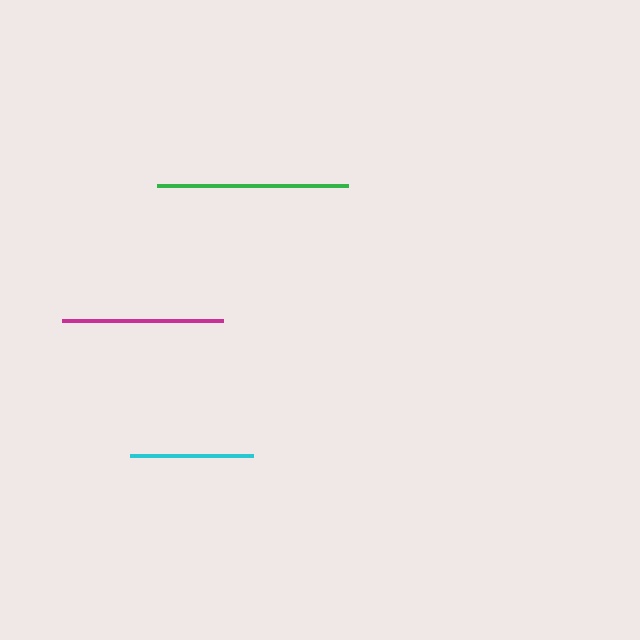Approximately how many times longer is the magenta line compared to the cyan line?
The magenta line is approximately 1.3 times the length of the cyan line.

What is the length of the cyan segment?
The cyan segment is approximately 123 pixels long.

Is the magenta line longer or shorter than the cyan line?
The magenta line is longer than the cyan line.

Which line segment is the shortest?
The cyan line is the shortest at approximately 123 pixels.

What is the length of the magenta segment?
The magenta segment is approximately 161 pixels long.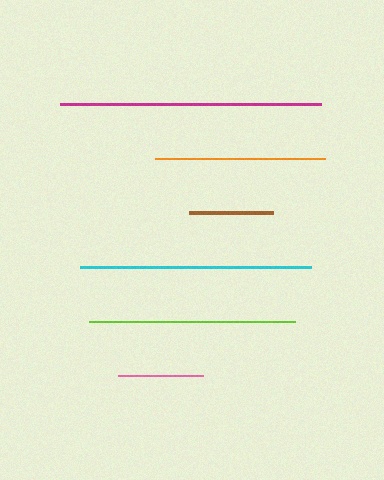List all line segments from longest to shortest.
From longest to shortest: magenta, cyan, lime, orange, pink, brown.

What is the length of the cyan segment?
The cyan segment is approximately 231 pixels long.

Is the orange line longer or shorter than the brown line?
The orange line is longer than the brown line.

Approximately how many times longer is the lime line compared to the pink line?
The lime line is approximately 2.4 times the length of the pink line.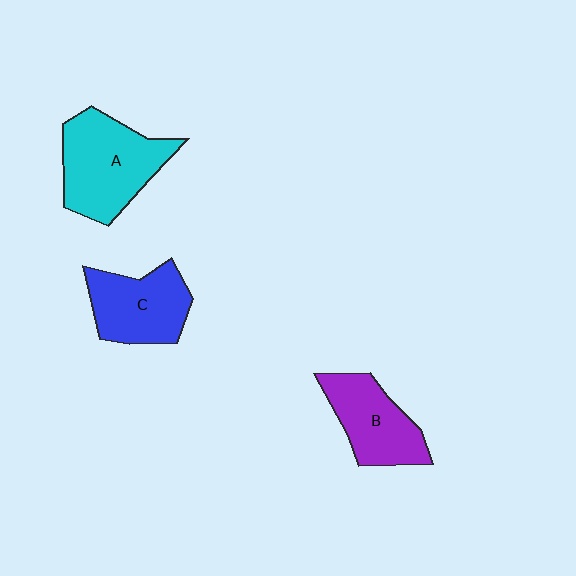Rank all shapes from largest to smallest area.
From largest to smallest: A (cyan), C (blue), B (purple).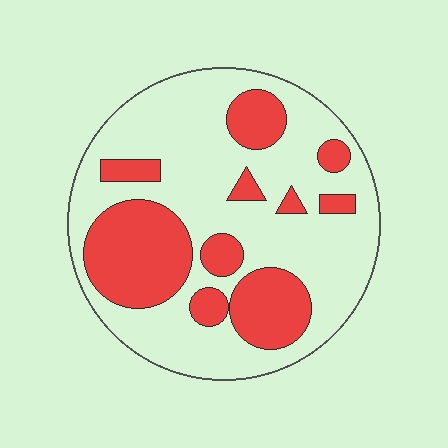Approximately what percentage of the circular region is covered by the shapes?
Approximately 30%.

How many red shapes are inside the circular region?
10.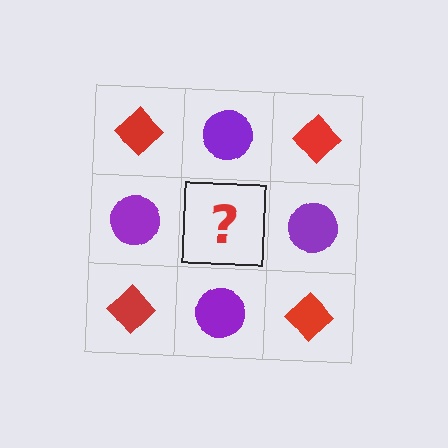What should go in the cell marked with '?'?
The missing cell should contain a red diamond.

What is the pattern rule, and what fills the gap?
The rule is that it alternates red diamond and purple circle in a checkerboard pattern. The gap should be filled with a red diamond.